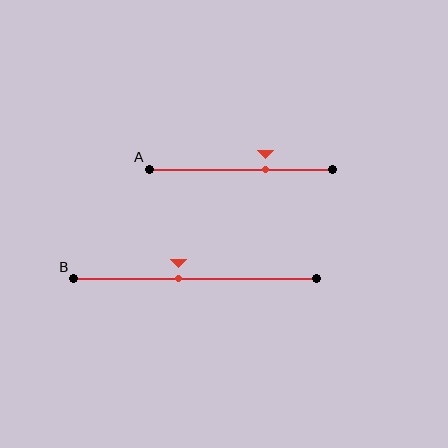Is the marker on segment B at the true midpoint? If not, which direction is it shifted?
No, the marker on segment B is shifted to the left by about 7% of the segment length.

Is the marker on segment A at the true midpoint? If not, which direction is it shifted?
No, the marker on segment A is shifted to the right by about 13% of the segment length.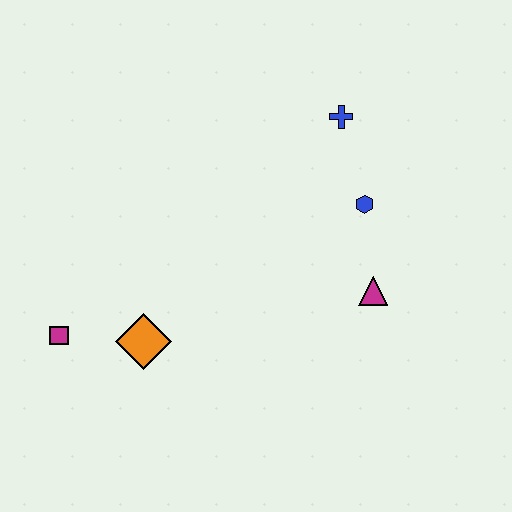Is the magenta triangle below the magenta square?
No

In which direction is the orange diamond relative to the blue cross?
The orange diamond is below the blue cross.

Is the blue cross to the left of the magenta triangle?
Yes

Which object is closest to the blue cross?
The blue hexagon is closest to the blue cross.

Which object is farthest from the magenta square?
The blue cross is farthest from the magenta square.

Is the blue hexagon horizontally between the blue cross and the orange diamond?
No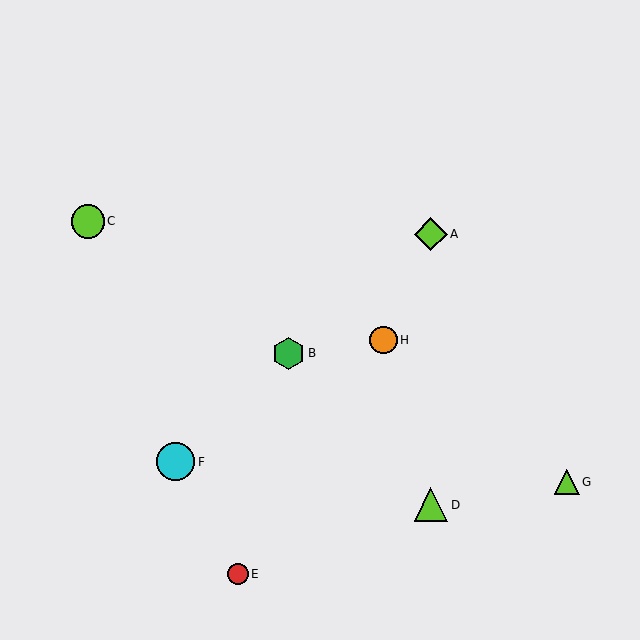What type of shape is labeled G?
Shape G is a lime triangle.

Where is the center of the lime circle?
The center of the lime circle is at (88, 221).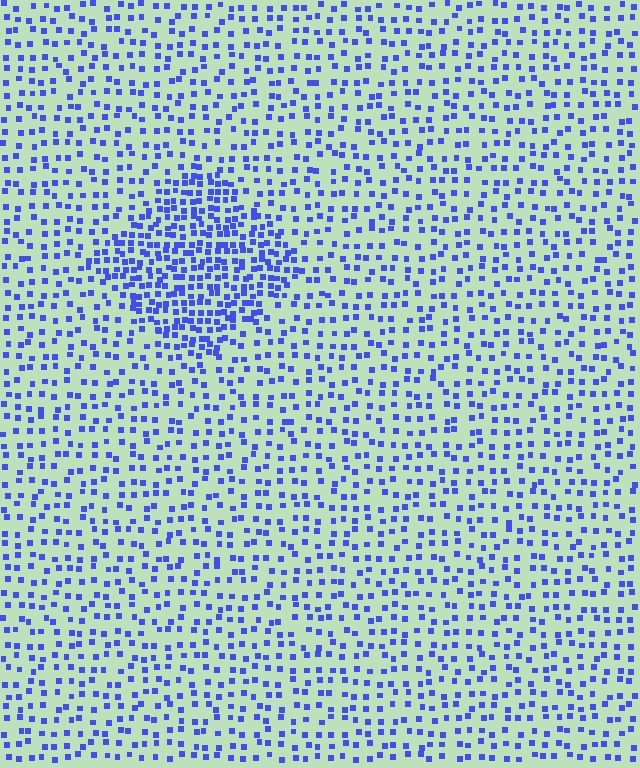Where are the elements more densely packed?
The elements are more densely packed inside the diamond boundary.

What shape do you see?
I see a diamond.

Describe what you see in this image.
The image contains small blue elements arranged at two different densities. A diamond-shaped region is visible where the elements are more densely packed than the surrounding area.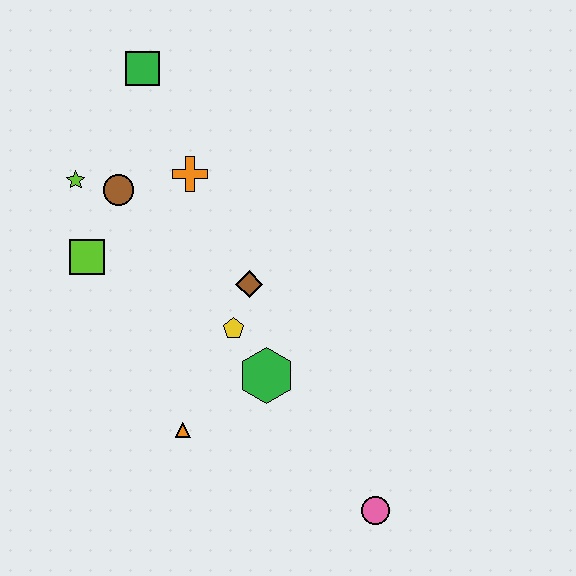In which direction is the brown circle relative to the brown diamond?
The brown circle is to the left of the brown diamond.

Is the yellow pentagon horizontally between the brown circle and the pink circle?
Yes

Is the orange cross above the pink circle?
Yes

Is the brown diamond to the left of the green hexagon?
Yes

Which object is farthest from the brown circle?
The pink circle is farthest from the brown circle.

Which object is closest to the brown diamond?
The yellow pentagon is closest to the brown diamond.